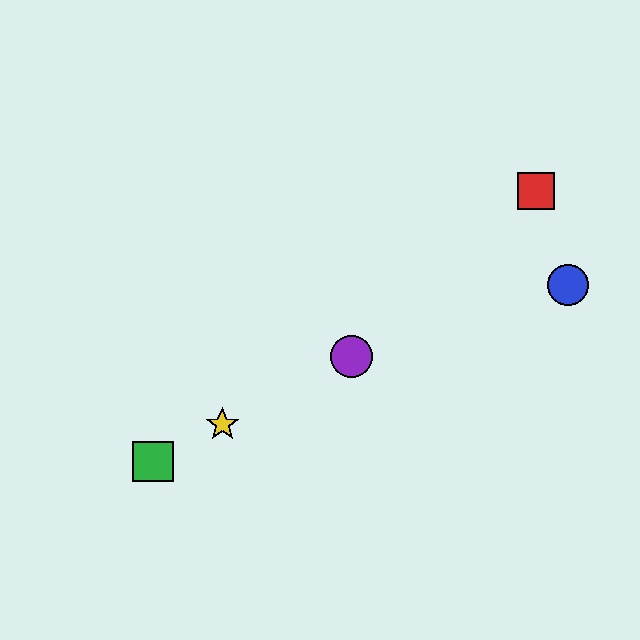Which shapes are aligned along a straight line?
The green square, the yellow star, the purple circle are aligned along a straight line.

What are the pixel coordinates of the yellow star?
The yellow star is at (222, 424).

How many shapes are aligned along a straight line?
3 shapes (the green square, the yellow star, the purple circle) are aligned along a straight line.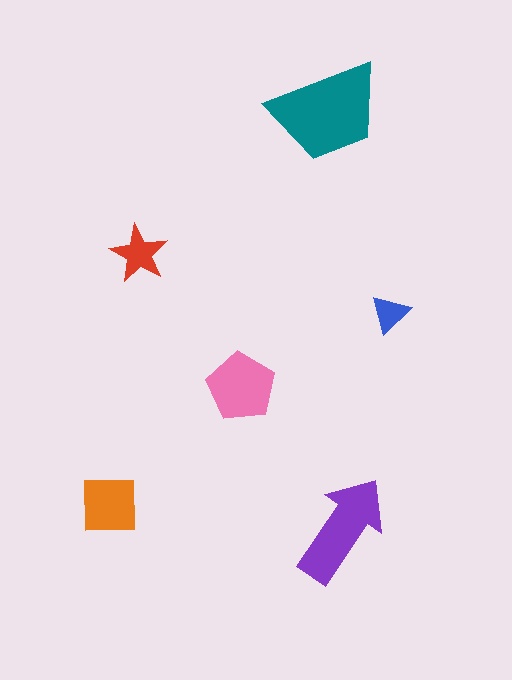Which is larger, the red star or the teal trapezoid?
The teal trapezoid.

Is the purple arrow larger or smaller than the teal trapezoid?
Smaller.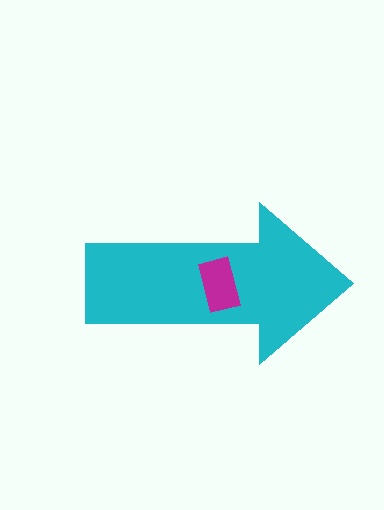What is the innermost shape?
The magenta rectangle.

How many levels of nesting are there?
2.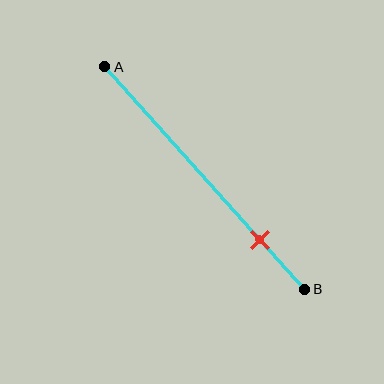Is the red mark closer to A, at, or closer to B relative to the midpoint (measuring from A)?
The red mark is closer to point B than the midpoint of segment AB.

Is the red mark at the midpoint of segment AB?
No, the mark is at about 80% from A, not at the 50% midpoint.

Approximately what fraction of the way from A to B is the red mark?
The red mark is approximately 80% of the way from A to B.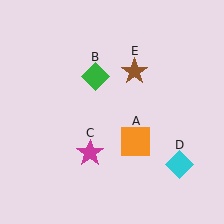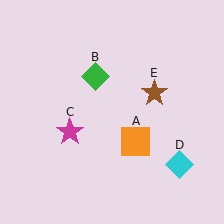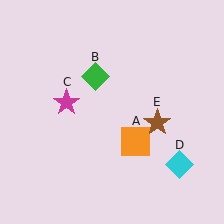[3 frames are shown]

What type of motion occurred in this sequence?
The magenta star (object C), brown star (object E) rotated clockwise around the center of the scene.